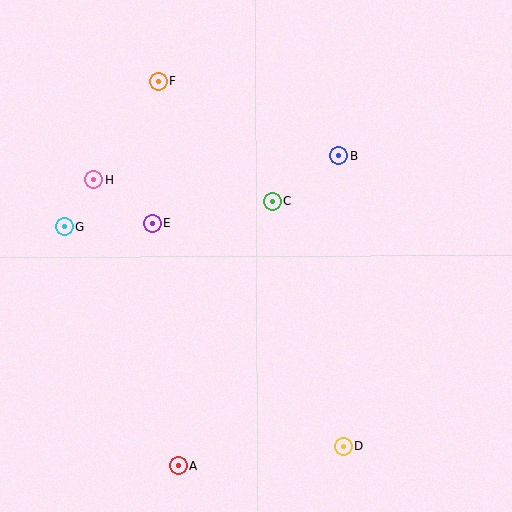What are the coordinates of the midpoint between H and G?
The midpoint between H and G is at (79, 203).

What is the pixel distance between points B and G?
The distance between B and G is 283 pixels.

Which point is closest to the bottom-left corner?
Point A is closest to the bottom-left corner.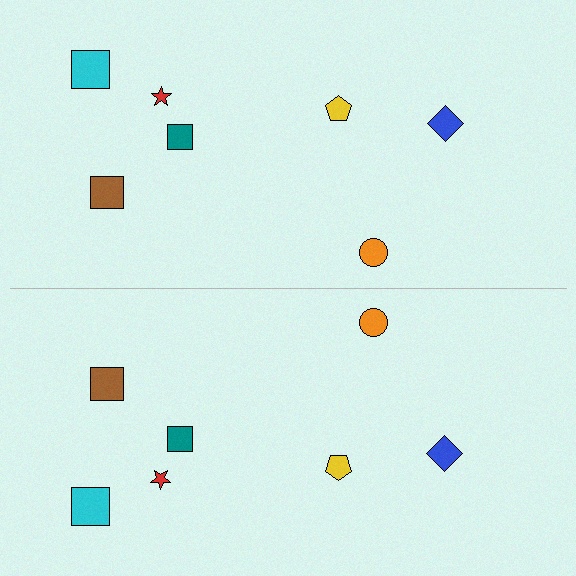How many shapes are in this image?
There are 14 shapes in this image.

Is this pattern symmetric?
Yes, this pattern has bilateral (reflection) symmetry.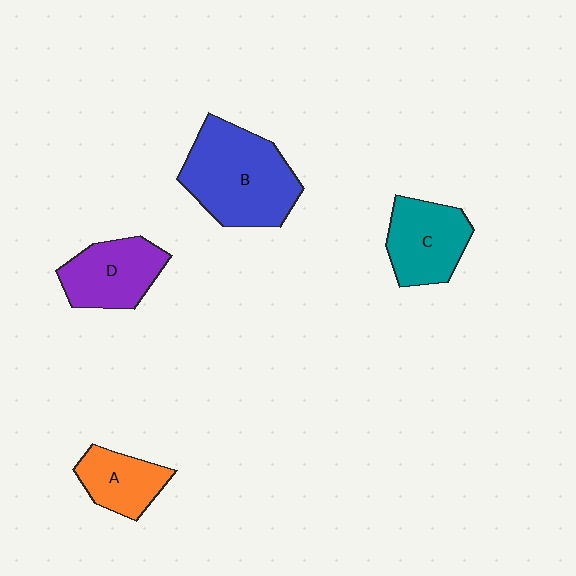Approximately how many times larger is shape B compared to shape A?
Approximately 2.1 times.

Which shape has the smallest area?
Shape A (orange).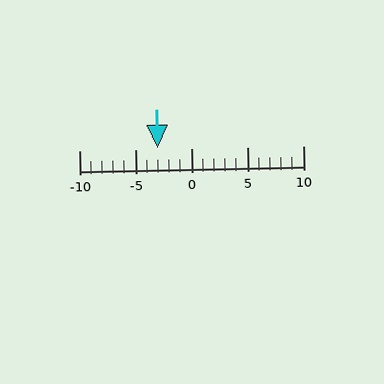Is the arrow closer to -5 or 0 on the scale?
The arrow is closer to -5.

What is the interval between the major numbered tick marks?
The major tick marks are spaced 5 units apart.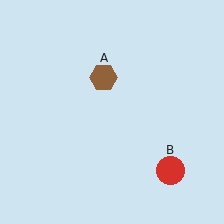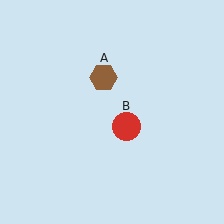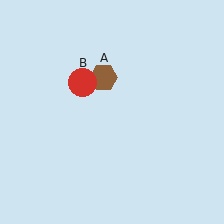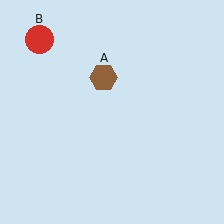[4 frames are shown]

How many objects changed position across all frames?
1 object changed position: red circle (object B).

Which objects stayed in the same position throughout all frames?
Brown hexagon (object A) remained stationary.